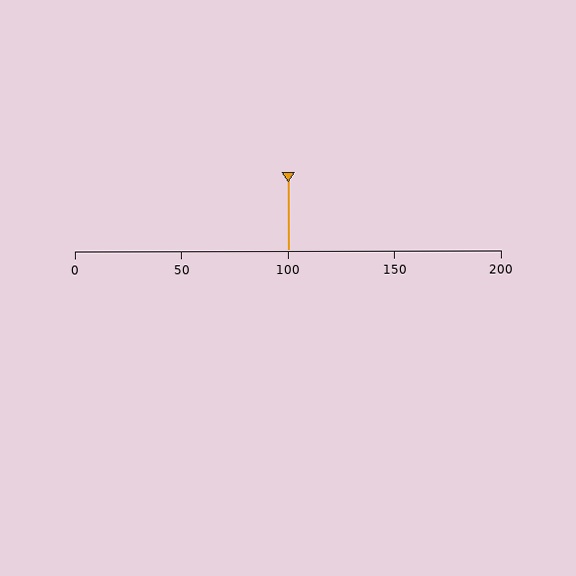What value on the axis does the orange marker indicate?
The marker indicates approximately 100.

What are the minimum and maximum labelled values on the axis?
The axis runs from 0 to 200.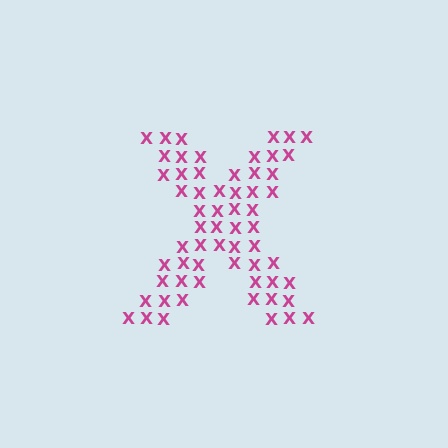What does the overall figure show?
The overall figure shows the letter X.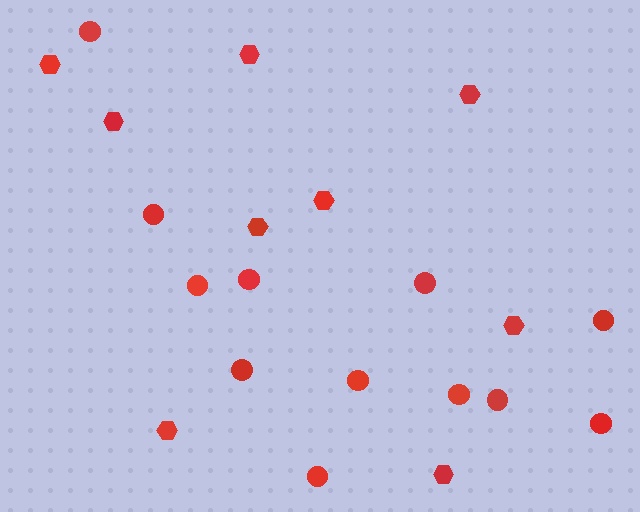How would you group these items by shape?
There are 2 groups: one group of circles (12) and one group of hexagons (9).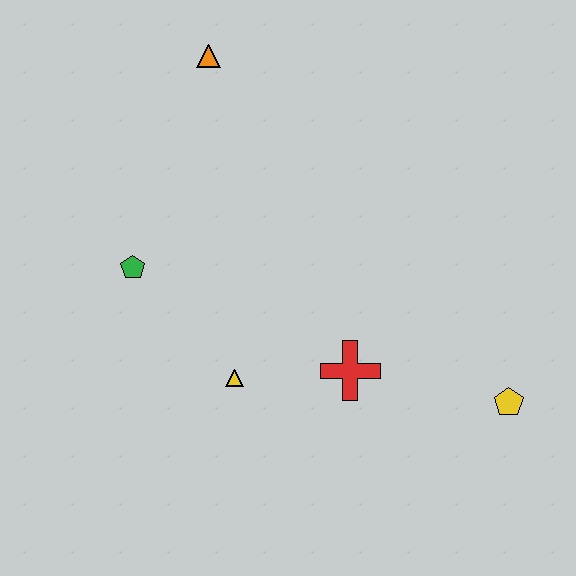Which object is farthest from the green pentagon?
The yellow pentagon is farthest from the green pentagon.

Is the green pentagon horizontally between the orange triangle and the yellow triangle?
No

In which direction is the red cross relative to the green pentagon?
The red cross is to the right of the green pentagon.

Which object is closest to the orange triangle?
The green pentagon is closest to the orange triangle.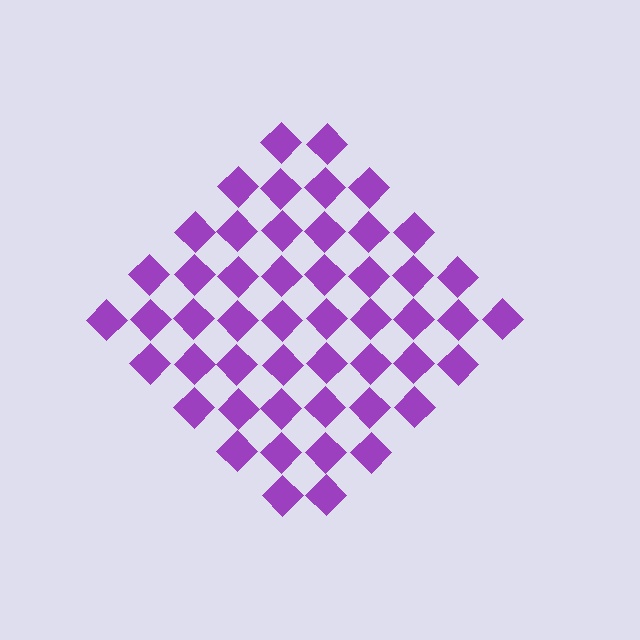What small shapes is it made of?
It is made of small diamonds.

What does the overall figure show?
The overall figure shows a diamond.